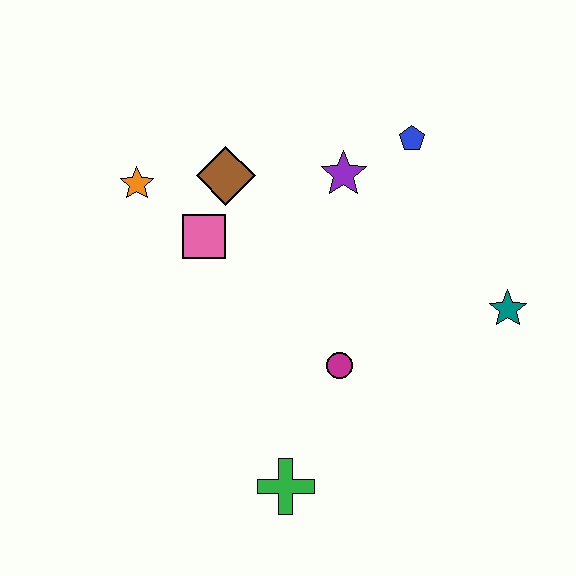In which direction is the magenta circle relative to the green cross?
The magenta circle is above the green cross.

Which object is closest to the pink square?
The brown diamond is closest to the pink square.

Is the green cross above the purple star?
No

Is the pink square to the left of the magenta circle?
Yes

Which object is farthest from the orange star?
The teal star is farthest from the orange star.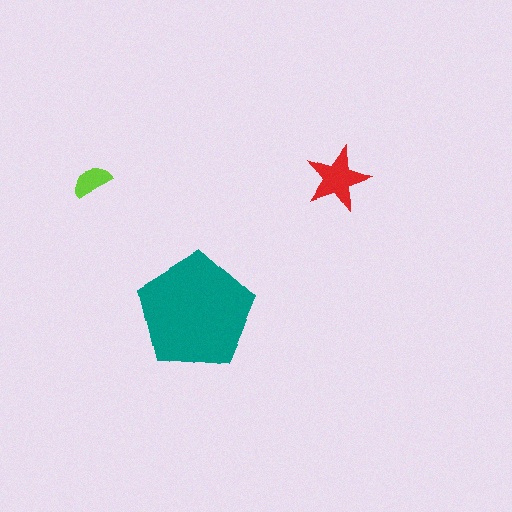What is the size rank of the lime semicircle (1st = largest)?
3rd.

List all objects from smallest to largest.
The lime semicircle, the red star, the teal pentagon.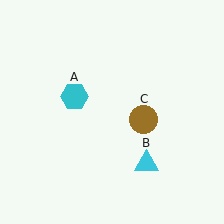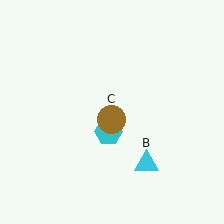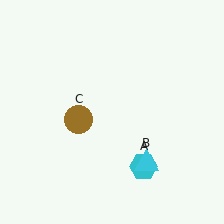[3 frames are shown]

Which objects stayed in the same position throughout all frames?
Cyan triangle (object B) remained stationary.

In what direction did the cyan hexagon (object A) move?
The cyan hexagon (object A) moved down and to the right.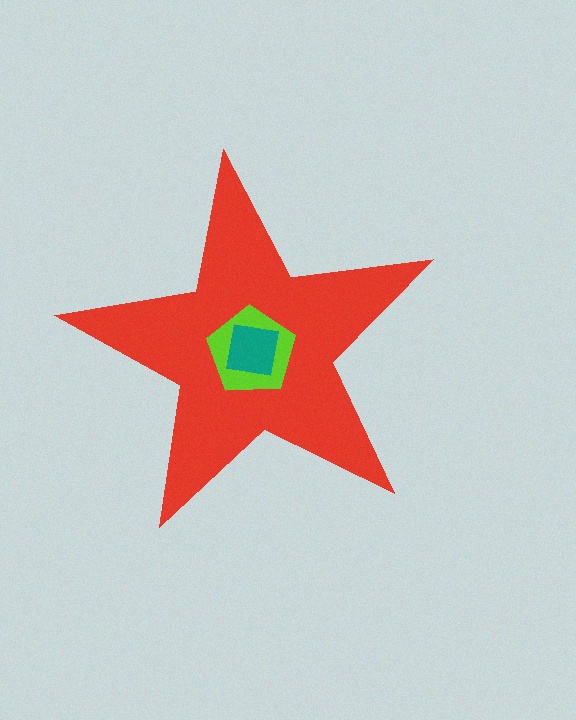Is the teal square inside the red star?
Yes.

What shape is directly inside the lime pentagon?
The teal square.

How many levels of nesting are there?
3.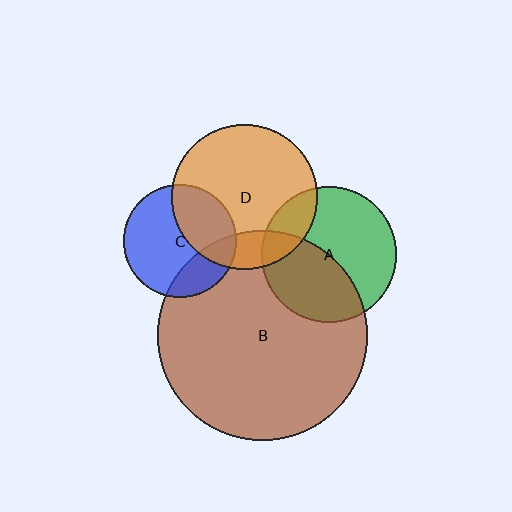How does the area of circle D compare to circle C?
Approximately 1.7 times.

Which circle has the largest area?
Circle B (brown).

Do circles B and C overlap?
Yes.